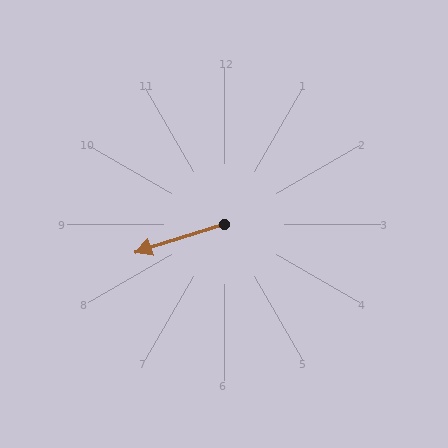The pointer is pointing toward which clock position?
Roughly 8 o'clock.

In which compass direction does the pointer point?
West.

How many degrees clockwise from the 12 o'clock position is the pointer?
Approximately 253 degrees.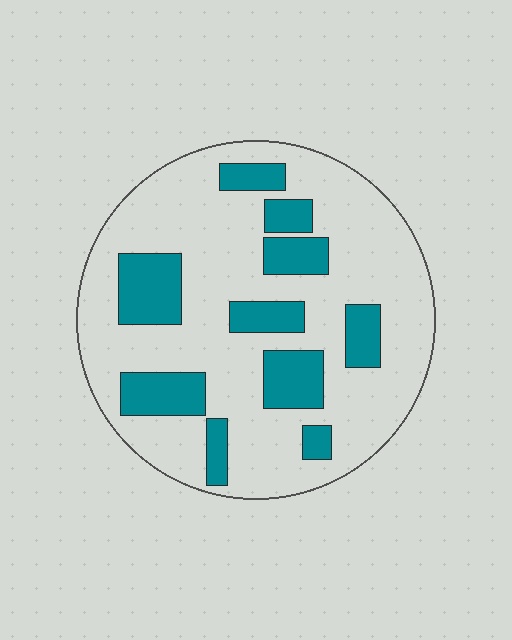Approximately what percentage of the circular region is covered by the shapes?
Approximately 25%.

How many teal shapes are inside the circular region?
10.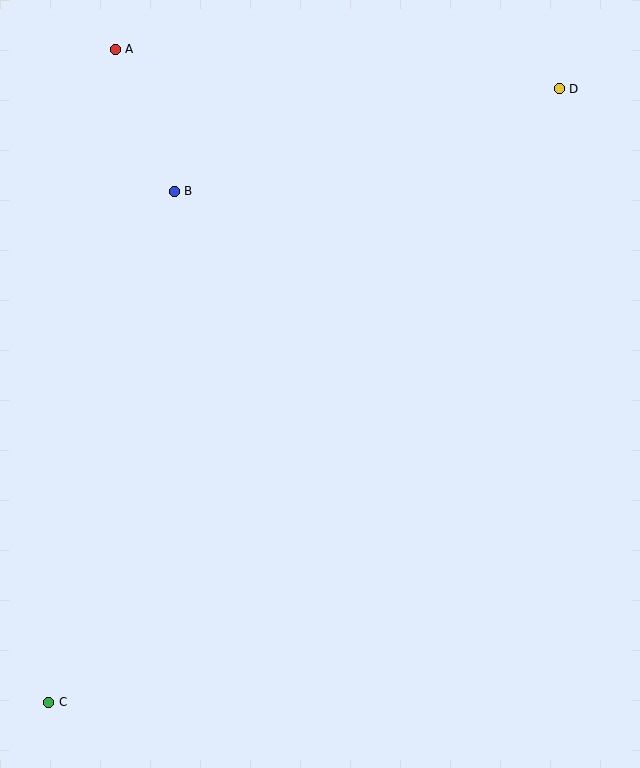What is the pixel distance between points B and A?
The distance between B and A is 153 pixels.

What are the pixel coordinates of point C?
Point C is at (49, 702).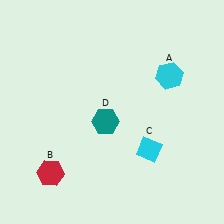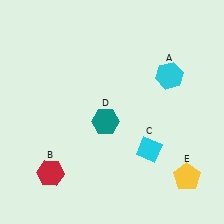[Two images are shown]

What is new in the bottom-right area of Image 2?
A yellow pentagon (E) was added in the bottom-right area of Image 2.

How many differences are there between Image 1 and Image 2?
There is 1 difference between the two images.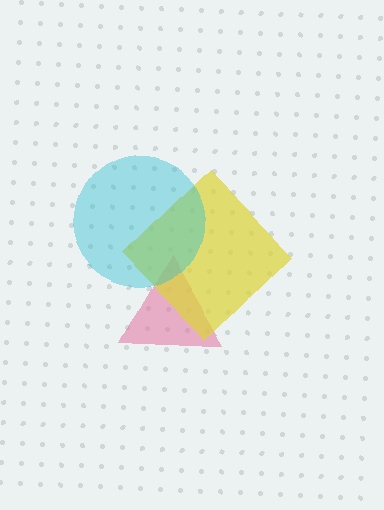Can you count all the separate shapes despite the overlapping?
Yes, there are 3 separate shapes.